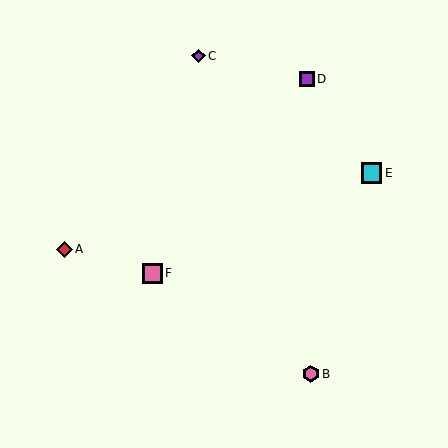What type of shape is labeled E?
Shape E is a cyan square.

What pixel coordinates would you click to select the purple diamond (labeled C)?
Click at (198, 56) to select the purple diamond C.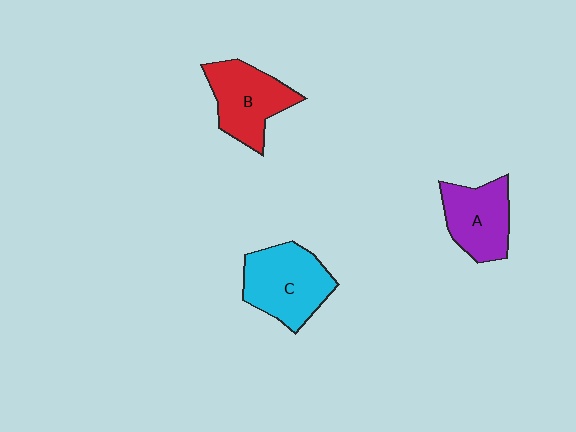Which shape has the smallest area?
Shape A (purple).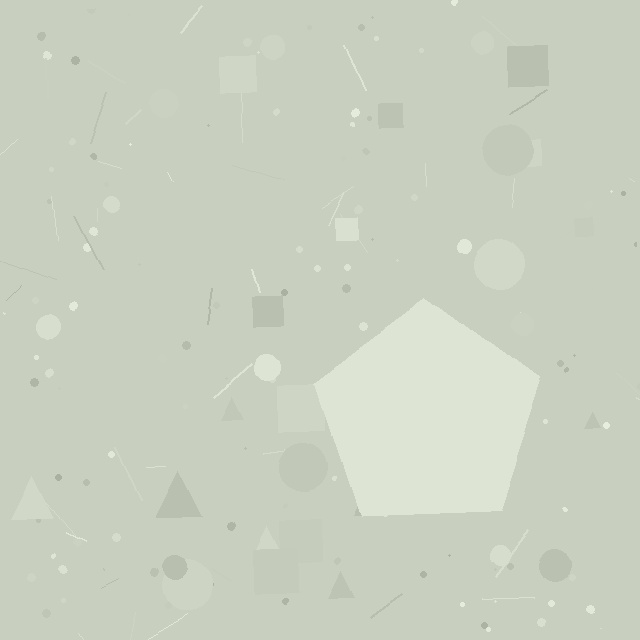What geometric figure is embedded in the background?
A pentagon is embedded in the background.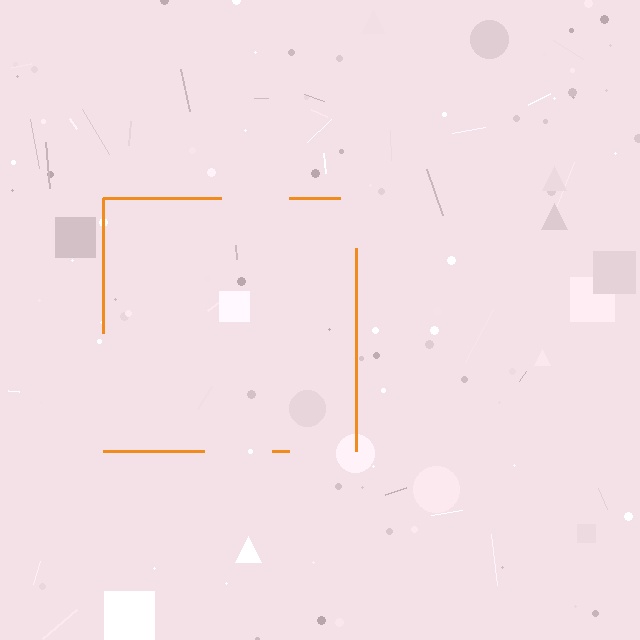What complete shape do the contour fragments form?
The contour fragments form a square.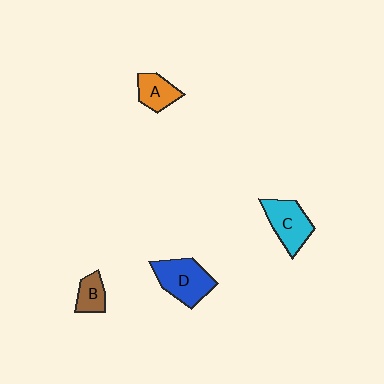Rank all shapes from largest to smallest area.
From largest to smallest: D (blue), C (cyan), A (orange), B (brown).